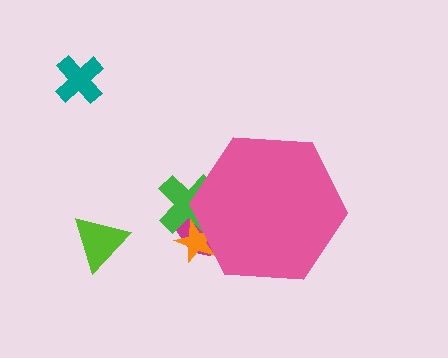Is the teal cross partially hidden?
No, the teal cross is fully visible.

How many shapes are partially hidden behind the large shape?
3 shapes are partially hidden.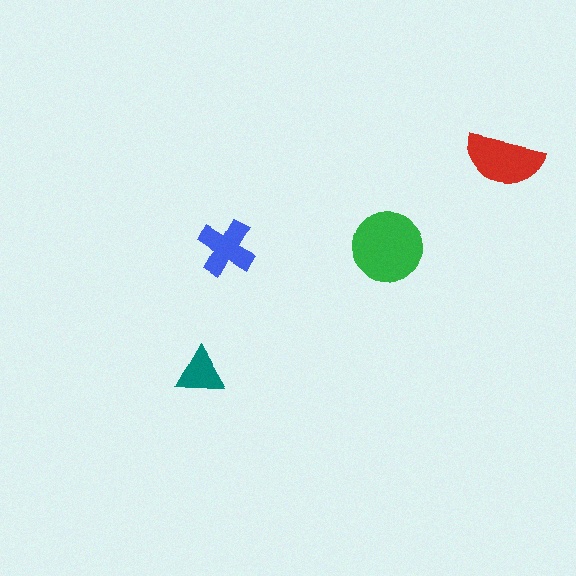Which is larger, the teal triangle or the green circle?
The green circle.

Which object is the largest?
The green circle.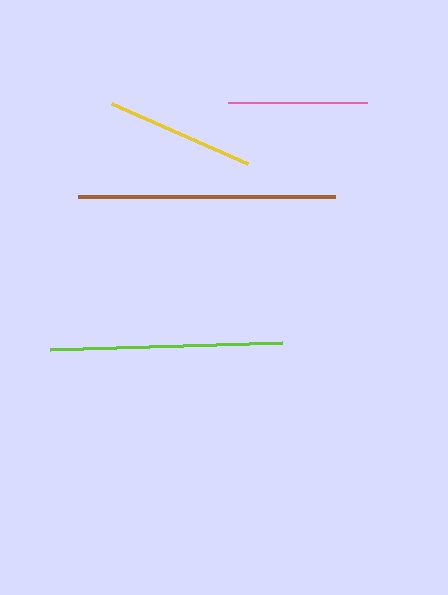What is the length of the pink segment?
The pink segment is approximately 139 pixels long.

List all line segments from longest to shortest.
From longest to shortest: brown, lime, yellow, pink.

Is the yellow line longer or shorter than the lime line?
The lime line is longer than the yellow line.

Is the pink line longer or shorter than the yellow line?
The yellow line is longer than the pink line.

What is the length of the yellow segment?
The yellow segment is approximately 149 pixels long.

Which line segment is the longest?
The brown line is the longest at approximately 258 pixels.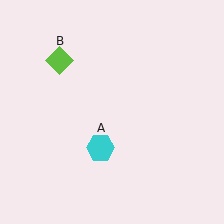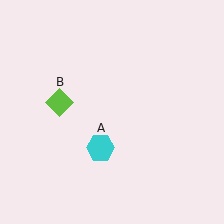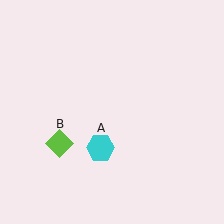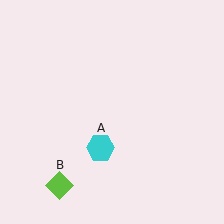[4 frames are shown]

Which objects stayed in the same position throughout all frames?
Cyan hexagon (object A) remained stationary.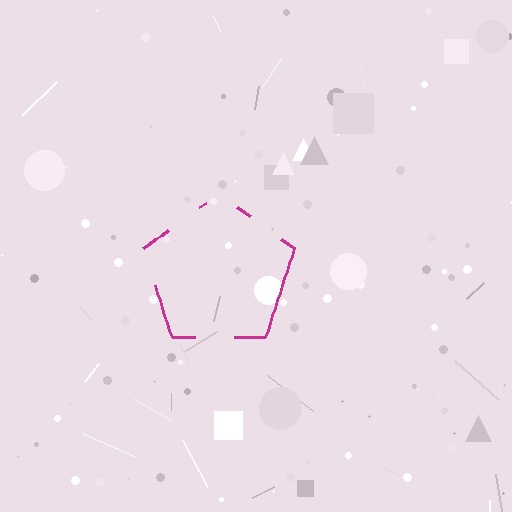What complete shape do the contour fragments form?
The contour fragments form a pentagon.